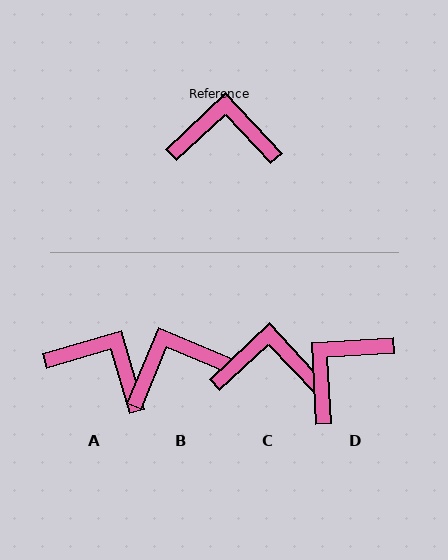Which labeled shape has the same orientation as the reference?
C.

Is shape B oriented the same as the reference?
No, it is off by about 24 degrees.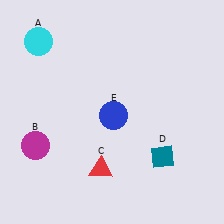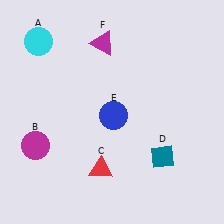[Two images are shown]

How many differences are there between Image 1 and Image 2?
There is 1 difference between the two images.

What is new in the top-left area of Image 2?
A magenta triangle (F) was added in the top-left area of Image 2.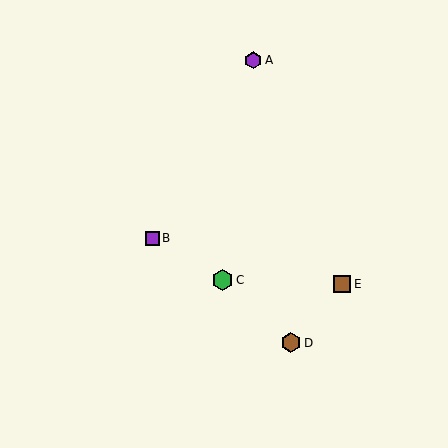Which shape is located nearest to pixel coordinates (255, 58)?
The purple hexagon (labeled A) at (253, 60) is nearest to that location.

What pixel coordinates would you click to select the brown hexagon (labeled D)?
Click at (291, 343) to select the brown hexagon D.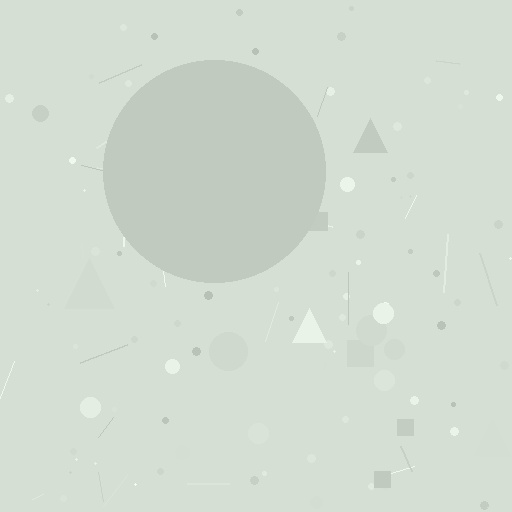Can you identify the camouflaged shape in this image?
The camouflaged shape is a circle.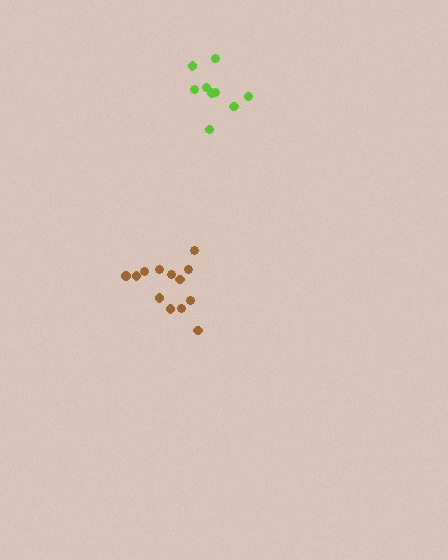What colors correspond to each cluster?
The clusters are colored: brown, lime.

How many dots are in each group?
Group 1: 13 dots, Group 2: 10 dots (23 total).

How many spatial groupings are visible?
There are 2 spatial groupings.